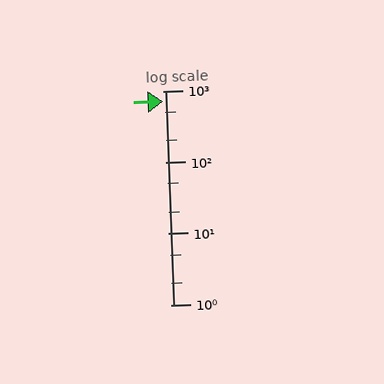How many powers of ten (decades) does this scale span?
The scale spans 3 decades, from 1 to 1000.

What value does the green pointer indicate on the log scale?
The pointer indicates approximately 710.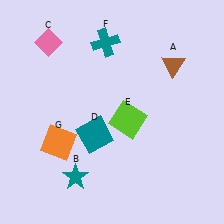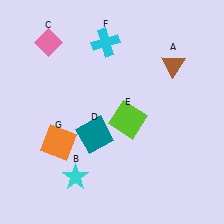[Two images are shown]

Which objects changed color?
B changed from teal to cyan. F changed from teal to cyan.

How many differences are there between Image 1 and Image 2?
There are 2 differences between the two images.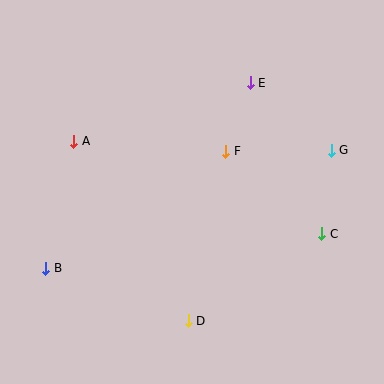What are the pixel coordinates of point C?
Point C is at (322, 234).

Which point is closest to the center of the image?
Point F at (226, 151) is closest to the center.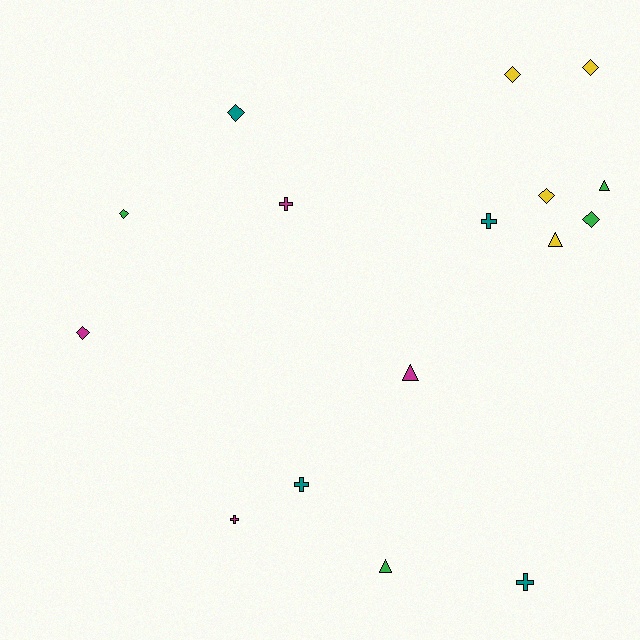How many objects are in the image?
There are 16 objects.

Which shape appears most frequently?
Diamond, with 7 objects.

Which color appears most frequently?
Teal, with 4 objects.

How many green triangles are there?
There are 2 green triangles.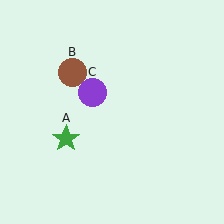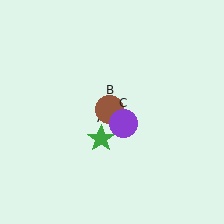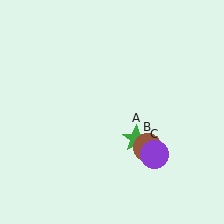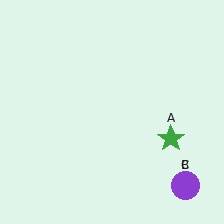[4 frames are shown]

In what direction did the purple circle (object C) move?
The purple circle (object C) moved down and to the right.